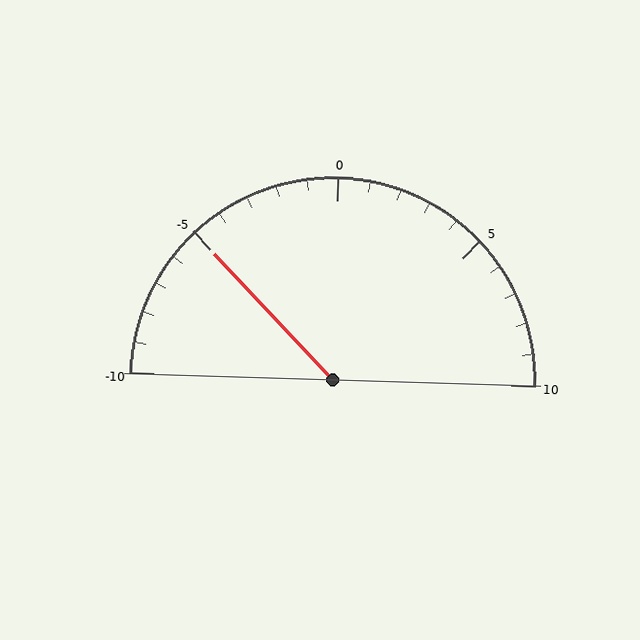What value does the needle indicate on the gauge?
The needle indicates approximately -5.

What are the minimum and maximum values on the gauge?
The gauge ranges from -10 to 10.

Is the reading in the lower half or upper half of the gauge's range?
The reading is in the lower half of the range (-10 to 10).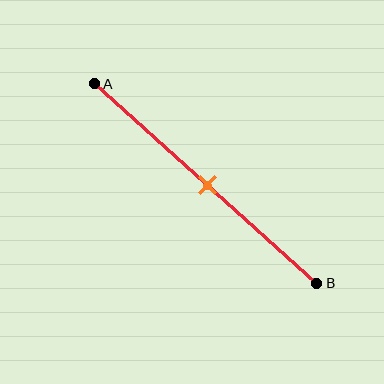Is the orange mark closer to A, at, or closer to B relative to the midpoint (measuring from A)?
The orange mark is approximately at the midpoint of segment AB.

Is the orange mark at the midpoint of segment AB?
Yes, the mark is approximately at the midpoint.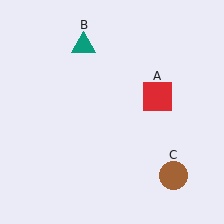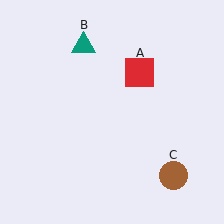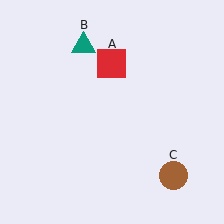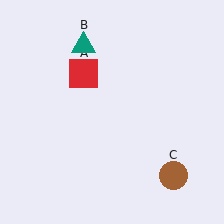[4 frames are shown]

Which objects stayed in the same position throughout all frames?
Teal triangle (object B) and brown circle (object C) remained stationary.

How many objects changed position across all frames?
1 object changed position: red square (object A).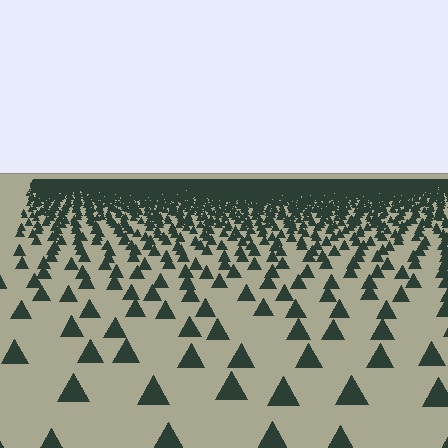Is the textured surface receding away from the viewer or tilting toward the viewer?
The surface is receding away from the viewer. Texture elements get smaller and denser toward the top.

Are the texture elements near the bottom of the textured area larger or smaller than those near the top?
Larger. Near the bottom, elements are closer to the viewer and appear at a bigger on-screen size.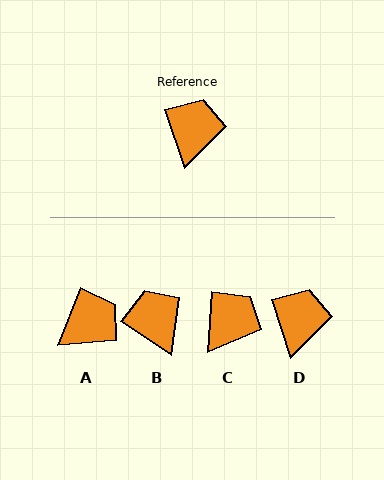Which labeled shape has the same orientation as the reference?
D.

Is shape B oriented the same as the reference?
No, it is off by about 38 degrees.